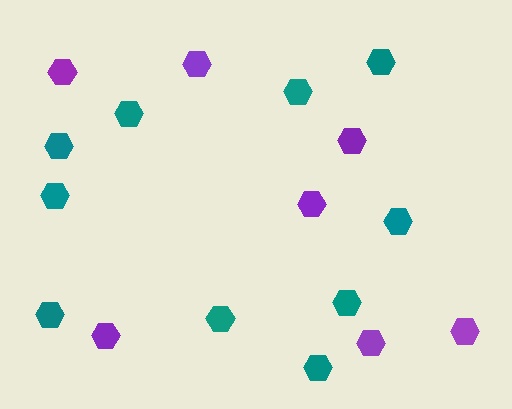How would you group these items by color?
There are 2 groups: one group of teal hexagons (10) and one group of purple hexagons (7).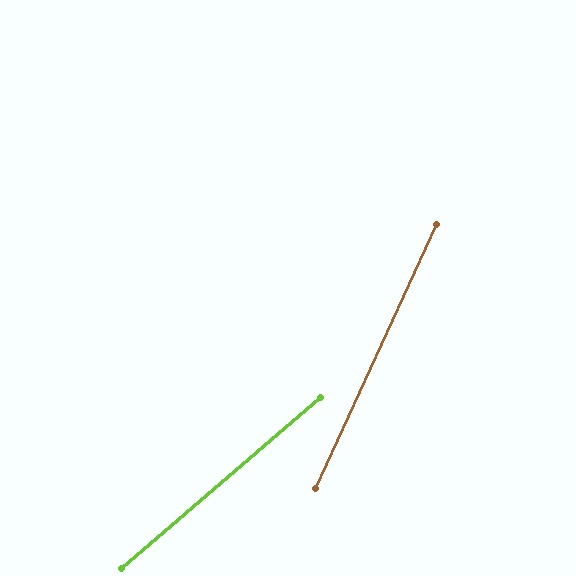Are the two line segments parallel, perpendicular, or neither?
Neither parallel nor perpendicular — they differ by about 25°.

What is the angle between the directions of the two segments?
Approximately 25 degrees.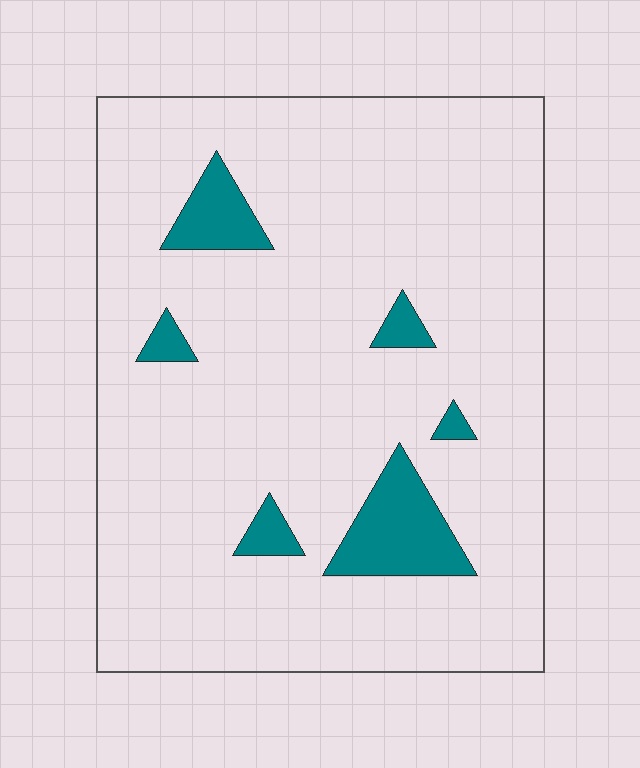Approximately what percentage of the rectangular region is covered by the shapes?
Approximately 10%.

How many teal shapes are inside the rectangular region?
6.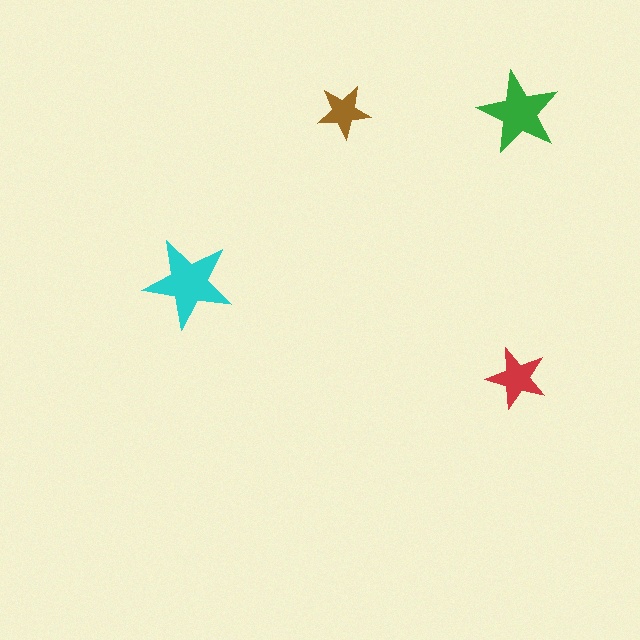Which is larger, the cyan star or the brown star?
The cyan one.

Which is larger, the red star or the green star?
The green one.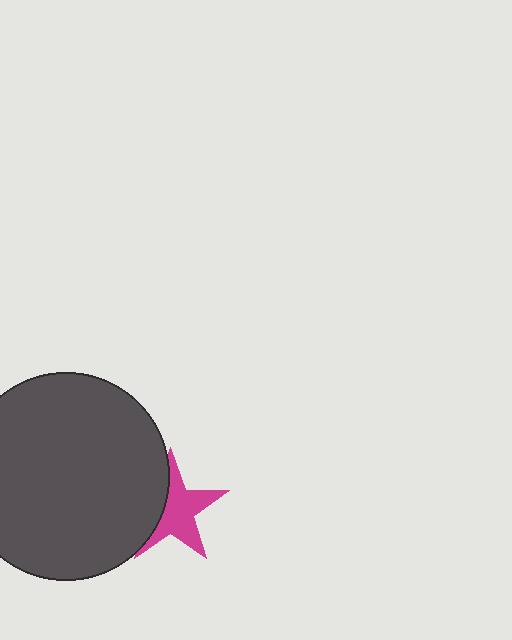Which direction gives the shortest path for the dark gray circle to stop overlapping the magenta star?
Moving left gives the shortest separation.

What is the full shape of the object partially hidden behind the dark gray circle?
The partially hidden object is a magenta star.